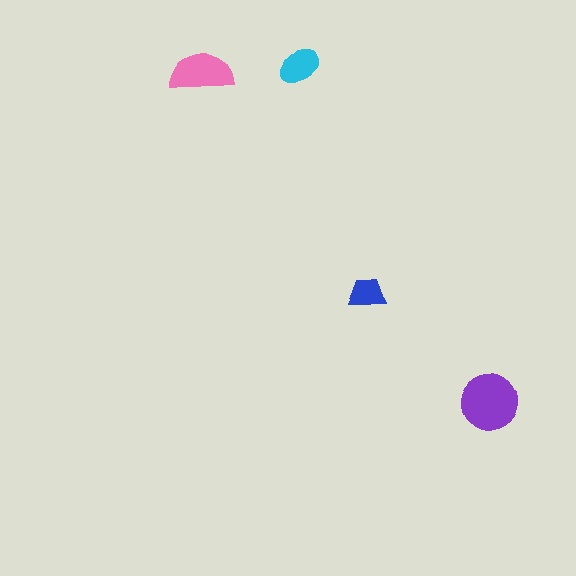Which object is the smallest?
The blue trapezoid.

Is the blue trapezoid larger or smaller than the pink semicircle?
Smaller.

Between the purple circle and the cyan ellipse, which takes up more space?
The purple circle.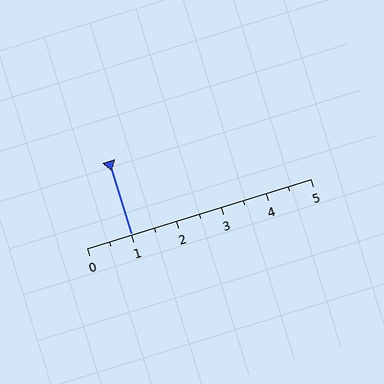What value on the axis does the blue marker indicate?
The marker indicates approximately 1.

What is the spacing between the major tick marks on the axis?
The major ticks are spaced 1 apart.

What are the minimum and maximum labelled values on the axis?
The axis runs from 0 to 5.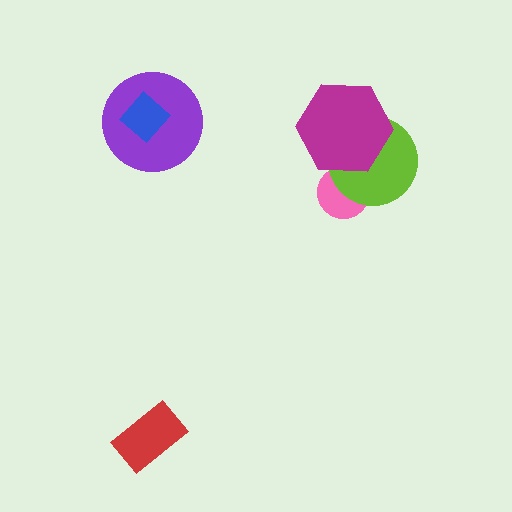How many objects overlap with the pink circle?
2 objects overlap with the pink circle.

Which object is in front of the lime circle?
The magenta hexagon is in front of the lime circle.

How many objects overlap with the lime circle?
2 objects overlap with the lime circle.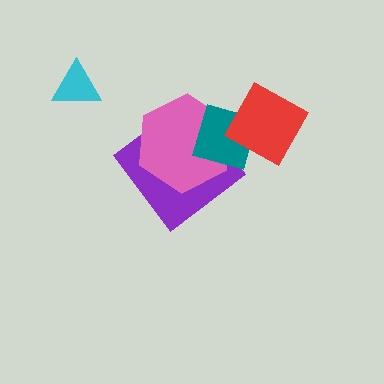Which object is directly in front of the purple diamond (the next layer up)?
The pink hexagon is directly in front of the purple diamond.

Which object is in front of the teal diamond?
The red diamond is in front of the teal diamond.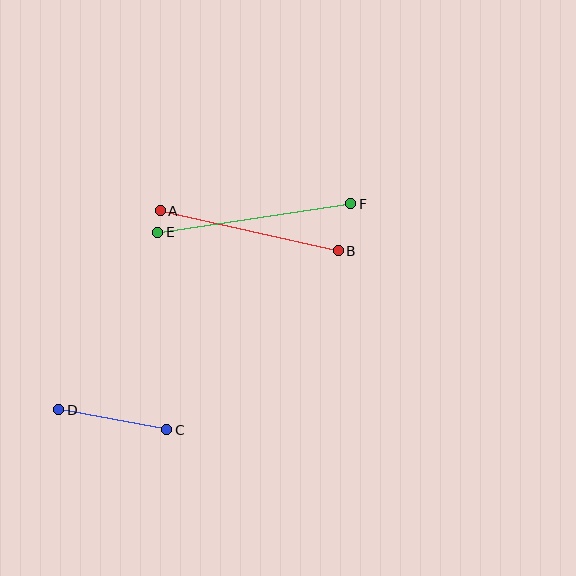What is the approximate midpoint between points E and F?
The midpoint is at approximately (254, 218) pixels.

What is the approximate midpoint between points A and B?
The midpoint is at approximately (249, 231) pixels.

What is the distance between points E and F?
The distance is approximately 195 pixels.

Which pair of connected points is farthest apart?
Points E and F are farthest apart.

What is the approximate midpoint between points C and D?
The midpoint is at approximately (113, 420) pixels.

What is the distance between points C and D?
The distance is approximately 110 pixels.